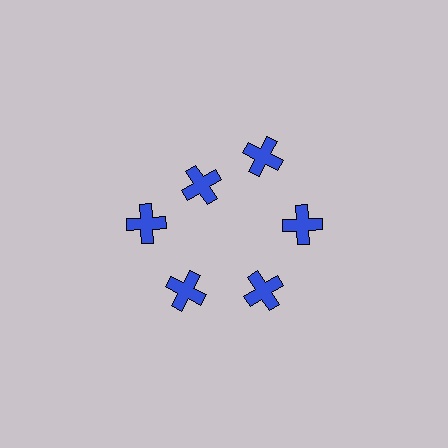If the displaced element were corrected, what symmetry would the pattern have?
It would have 6-fold rotational symmetry — the pattern would map onto itself every 60 degrees.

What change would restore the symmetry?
The symmetry would be restored by moving it outward, back onto the ring so that all 6 crosses sit at equal angles and equal distance from the center.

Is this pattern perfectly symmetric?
No. The 6 blue crosses are arranged in a ring, but one element near the 11 o'clock position is pulled inward toward the center, breaking the 6-fold rotational symmetry.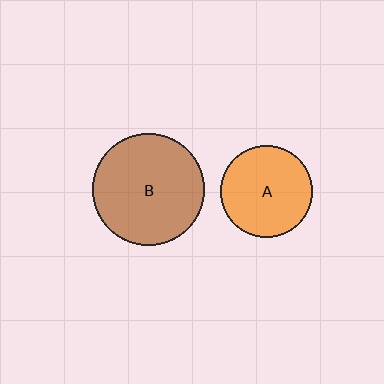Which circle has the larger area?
Circle B (brown).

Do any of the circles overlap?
No, none of the circles overlap.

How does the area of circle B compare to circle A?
Approximately 1.5 times.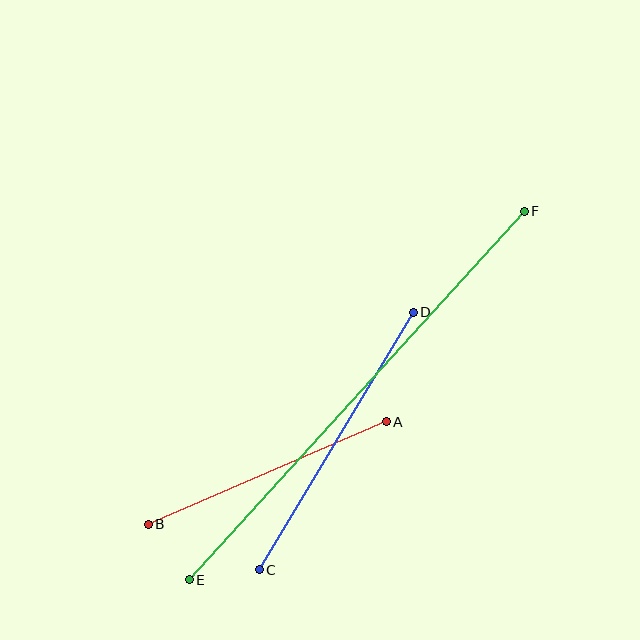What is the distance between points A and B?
The distance is approximately 259 pixels.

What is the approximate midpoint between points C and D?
The midpoint is at approximately (336, 441) pixels.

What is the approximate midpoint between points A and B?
The midpoint is at approximately (267, 473) pixels.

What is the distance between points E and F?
The distance is approximately 498 pixels.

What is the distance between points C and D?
The distance is approximately 300 pixels.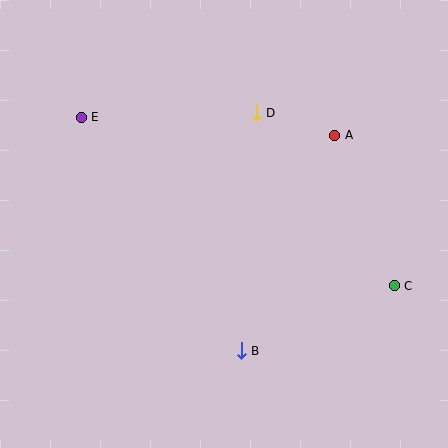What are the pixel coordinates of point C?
Point C is at (394, 286).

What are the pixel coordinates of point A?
Point A is at (335, 135).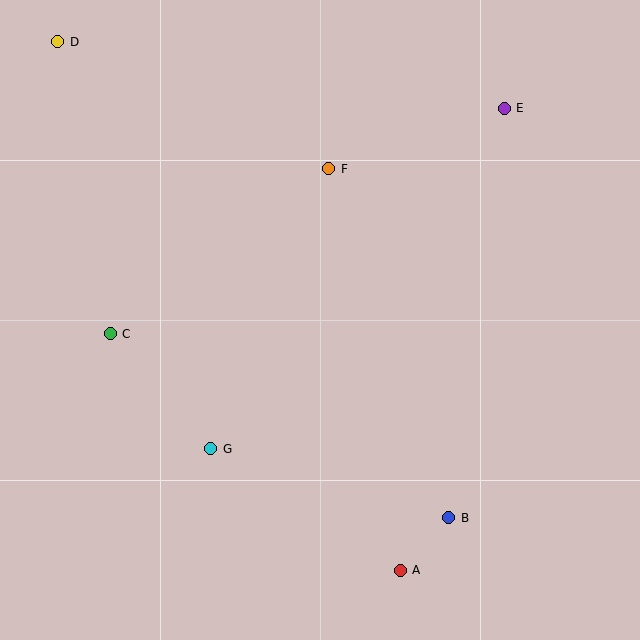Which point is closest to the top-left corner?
Point D is closest to the top-left corner.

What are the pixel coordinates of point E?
Point E is at (504, 108).